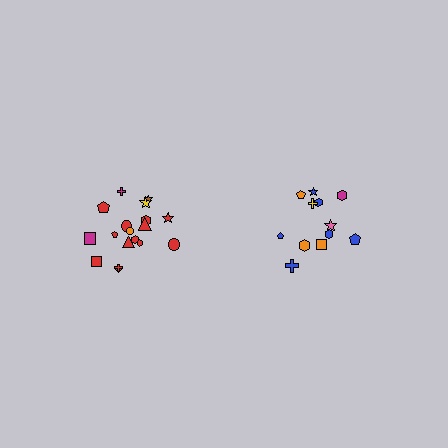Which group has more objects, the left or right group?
The left group.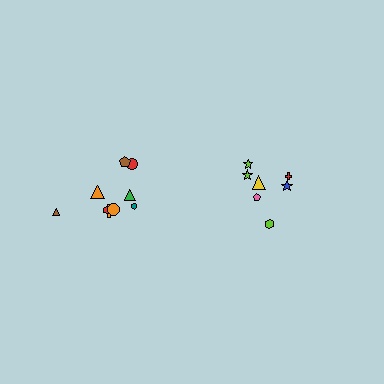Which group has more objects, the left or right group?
The left group.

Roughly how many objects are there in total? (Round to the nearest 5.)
Roughly 15 objects in total.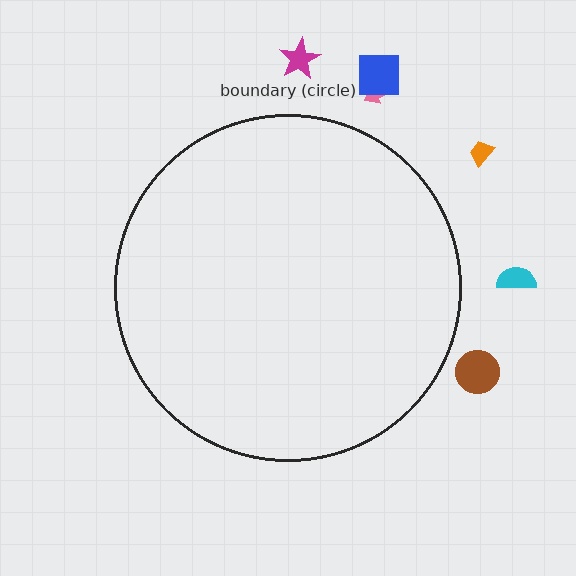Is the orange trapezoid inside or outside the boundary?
Outside.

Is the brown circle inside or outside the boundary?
Outside.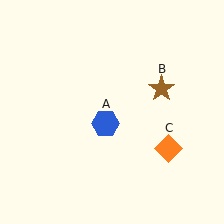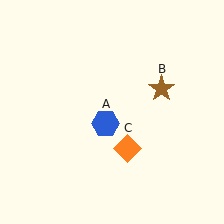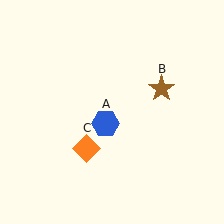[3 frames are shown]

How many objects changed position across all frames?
1 object changed position: orange diamond (object C).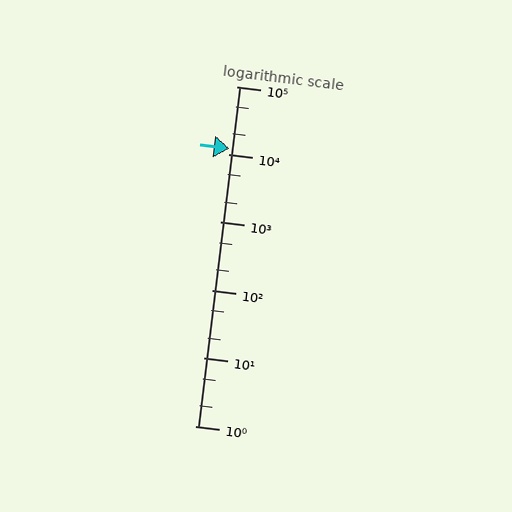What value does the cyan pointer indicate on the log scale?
The pointer indicates approximately 12000.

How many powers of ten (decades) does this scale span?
The scale spans 5 decades, from 1 to 100000.